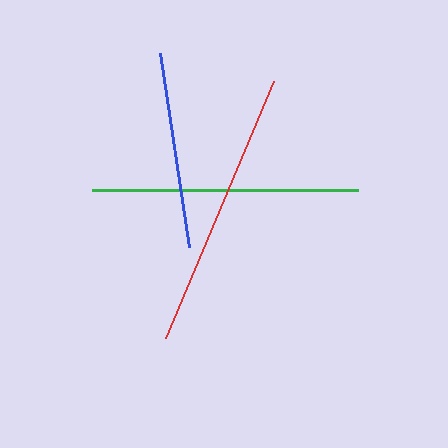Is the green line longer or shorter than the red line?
The red line is longer than the green line.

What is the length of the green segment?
The green segment is approximately 266 pixels long.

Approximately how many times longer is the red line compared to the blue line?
The red line is approximately 1.4 times the length of the blue line.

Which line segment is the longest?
The red line is the longest at approximately 279 pixels.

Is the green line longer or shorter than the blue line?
The green line is longer than the blue line.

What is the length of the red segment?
The red segment is approximately 279 pixels long.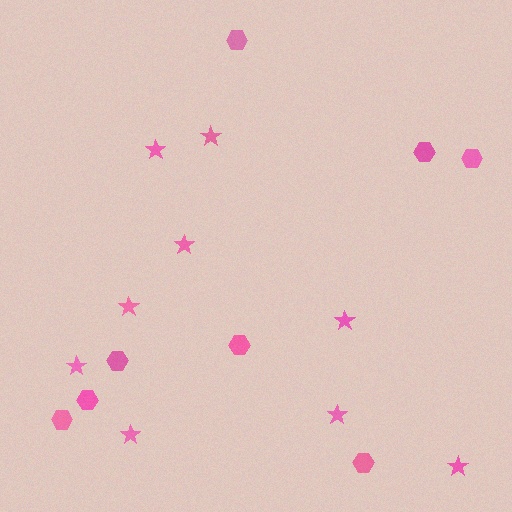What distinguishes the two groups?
There are 2 groups: one group of hexagons (8) and one group of stars (9).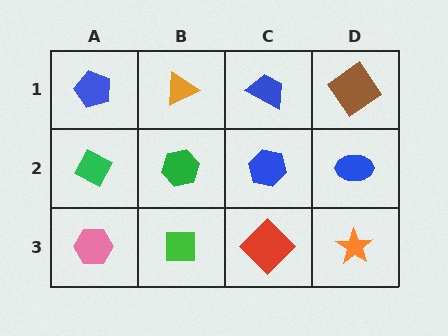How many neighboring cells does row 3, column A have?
2.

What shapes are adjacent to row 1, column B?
A green hexagon (row 2, column B), a blue pentagon (row 1, column A), a blue trapezoid (row 1, column C).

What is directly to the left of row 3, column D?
A red diamond.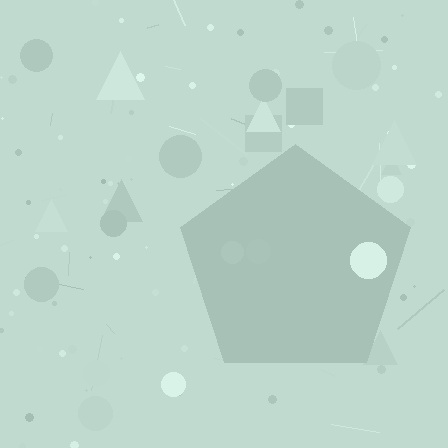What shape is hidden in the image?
A pentagon is hidden in the image.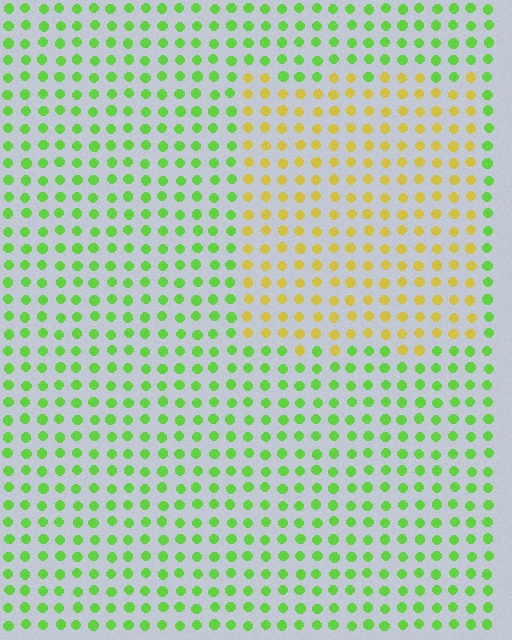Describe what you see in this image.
The image is filled with small lime elements in a uniform arrangement. A rectangle-shaped region is visible where the elements are tinted to a slightly different hue, forming a subtle color boundary.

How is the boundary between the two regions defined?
The boundary is defined purely by a slight shift in hue (about 54 degrees). Spacing, size, and orientation are identical on both sides.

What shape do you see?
I see a rectangle.